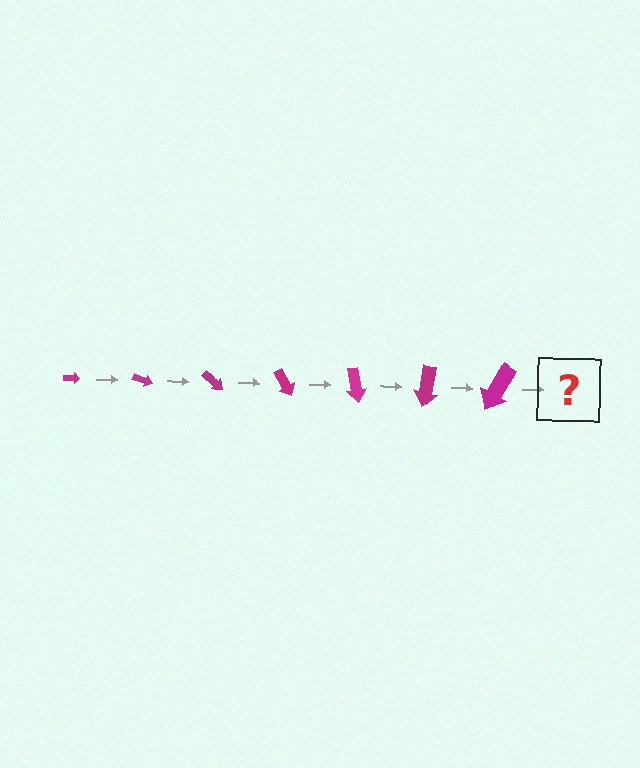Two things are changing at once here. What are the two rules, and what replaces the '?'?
The two rules are that the arrow grows larger each step and it rotates 20 degrees each step. The '?' should be an arrow, larger than the previous one and rotated 140 degrees from the start.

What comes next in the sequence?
The next element should be an arrow, larger than the previous one and rotated 140 degrees from the start.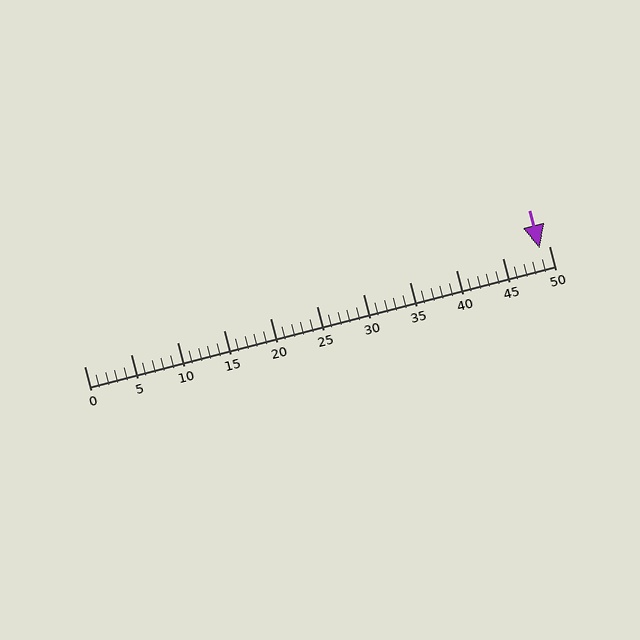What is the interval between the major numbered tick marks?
The major tick marks are spaced 5 units apart.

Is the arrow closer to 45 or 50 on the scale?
The arrow is closer to 50.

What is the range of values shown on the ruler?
The ruler shows values from 0 to 50.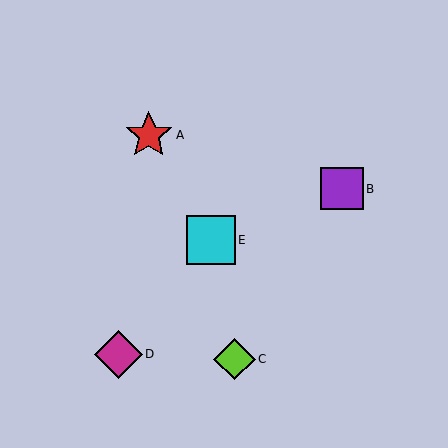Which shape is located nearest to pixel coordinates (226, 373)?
The lime diamond (labeled C) at (235, 359) is nearest to that location.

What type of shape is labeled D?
Shape D is a magenta diamond.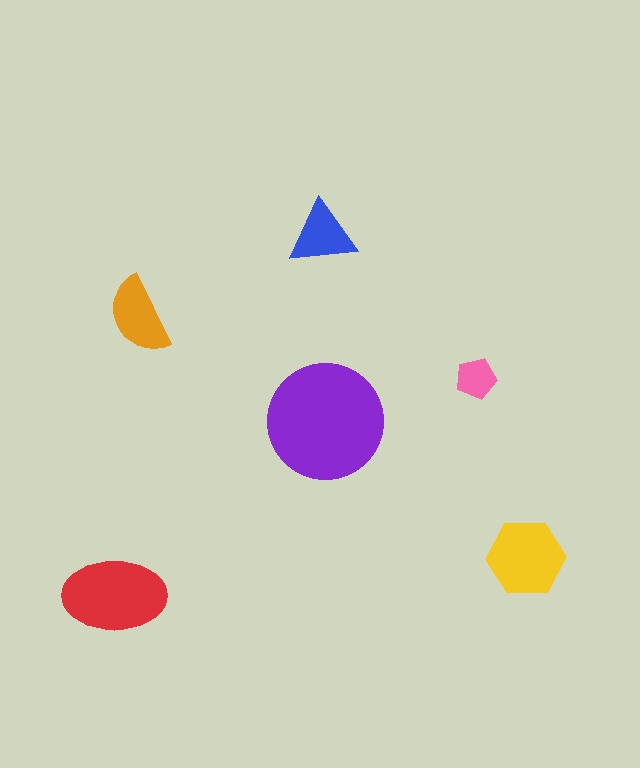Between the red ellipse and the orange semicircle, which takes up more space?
The red ellipse.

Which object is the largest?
The purple circle.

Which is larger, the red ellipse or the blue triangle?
The red ellipse.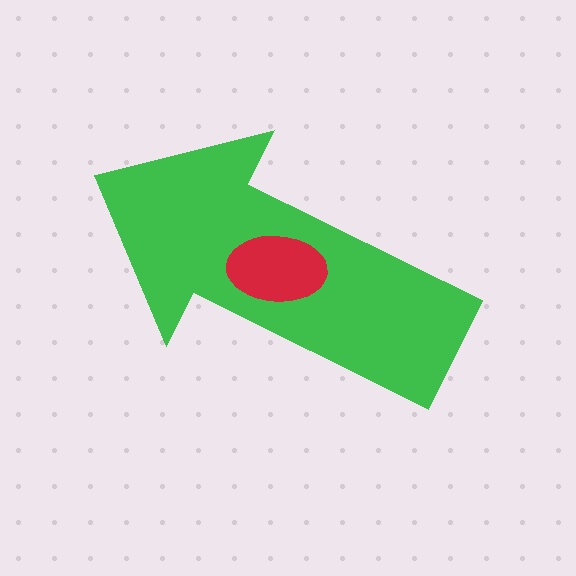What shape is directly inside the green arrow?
The red ellipse.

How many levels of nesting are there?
2.